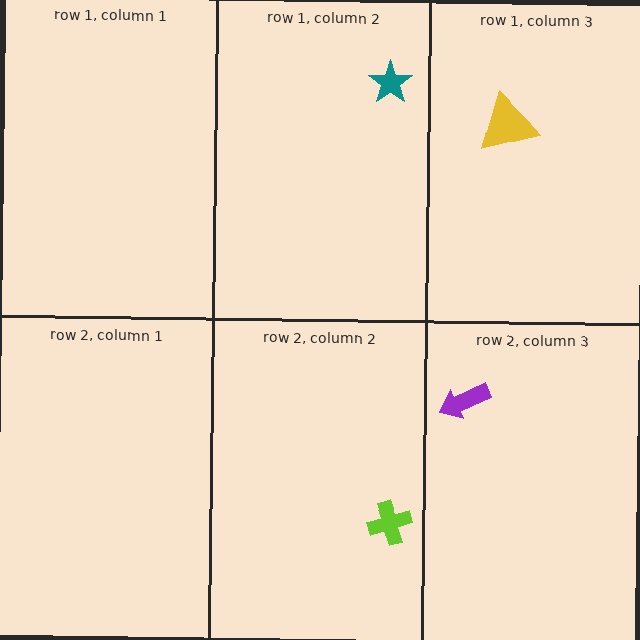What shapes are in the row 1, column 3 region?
The yellow triangle.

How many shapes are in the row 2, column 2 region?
1.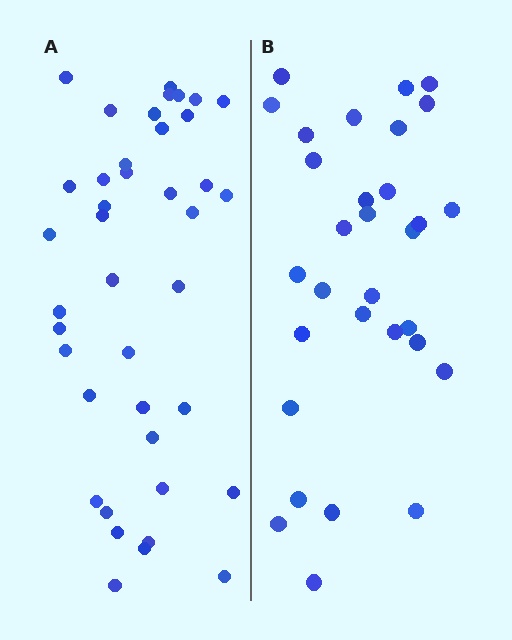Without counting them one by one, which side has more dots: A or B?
Region A (the left region) has more dots.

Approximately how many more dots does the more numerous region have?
Region A has roughly 8 or so more dots than region B.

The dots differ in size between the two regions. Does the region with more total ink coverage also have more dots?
No. Region B has more total ink coverage because its dots are larger, but region A actually contains more individual dots. Total area can be misleading — the number of items is what matters here.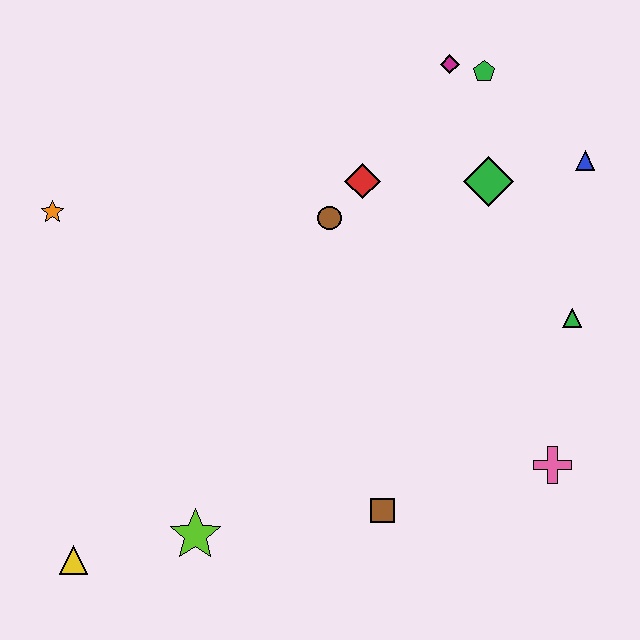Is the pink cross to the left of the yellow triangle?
No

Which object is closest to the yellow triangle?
The lime star is closest to the yellow triangle.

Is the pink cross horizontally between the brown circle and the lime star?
No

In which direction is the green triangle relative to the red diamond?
The green triangle is to the right of the red diamond.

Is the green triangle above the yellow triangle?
Yes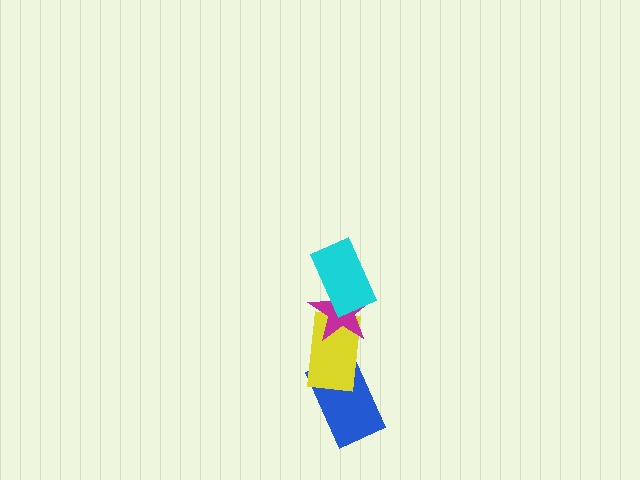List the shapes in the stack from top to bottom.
From top to bottom: the cyan rectangle, the magenta star, the yellow rectangle, the blue rectangle.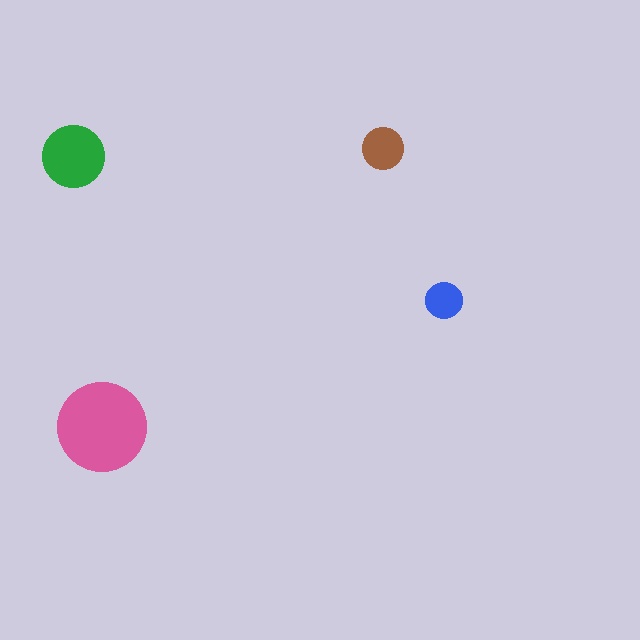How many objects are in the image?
There are 4 objects in the image.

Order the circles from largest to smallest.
the pink one, the green one, the brown one, the blue one.